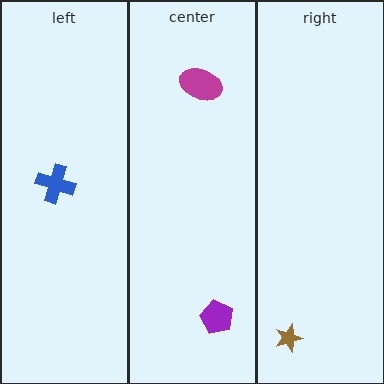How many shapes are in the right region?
1.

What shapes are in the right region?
The brown star.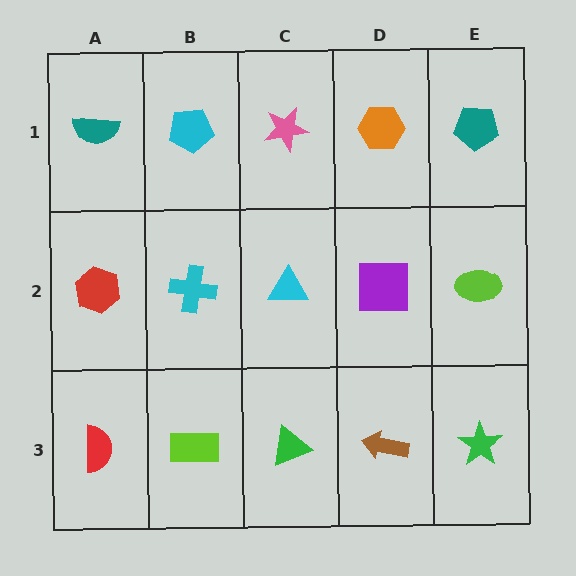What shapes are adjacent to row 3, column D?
A purple square (row 2, column D), a green triangle (row 3, column C), a green star (row 3, column E).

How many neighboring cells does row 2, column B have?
4.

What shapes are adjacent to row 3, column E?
A lime ellipse (row 2, column E), a brown arrow (row 3, column D).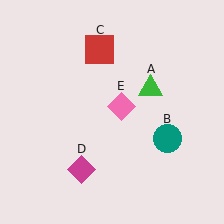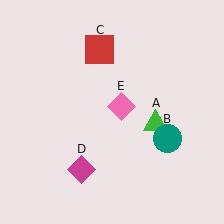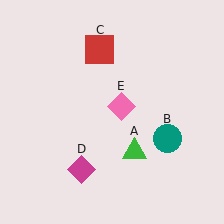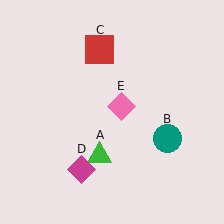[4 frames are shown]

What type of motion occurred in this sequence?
The green triangle (object A) rotated clockwise around the center of the scene.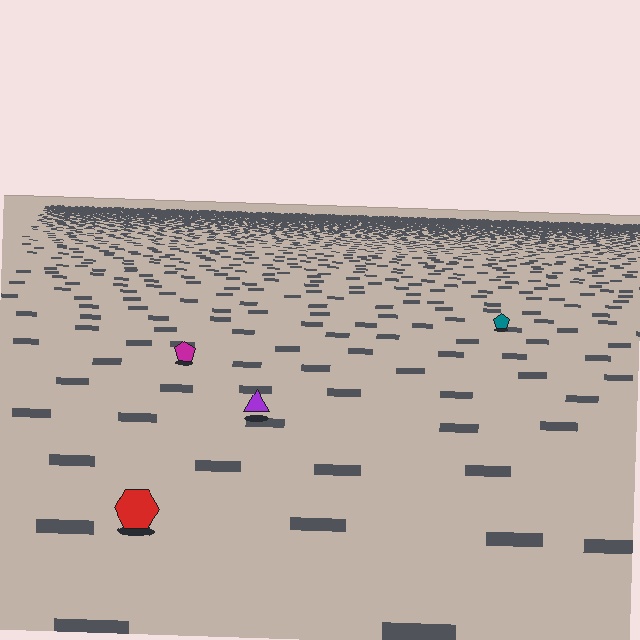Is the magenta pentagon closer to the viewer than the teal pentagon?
Yes. The magenta pentagon is closer — you can tell from the texture gradient: the ground texture is coarser near it.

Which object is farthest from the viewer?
The teal pentagon is farthest from the viewer. It appears smaller and the ground texture around it is denser.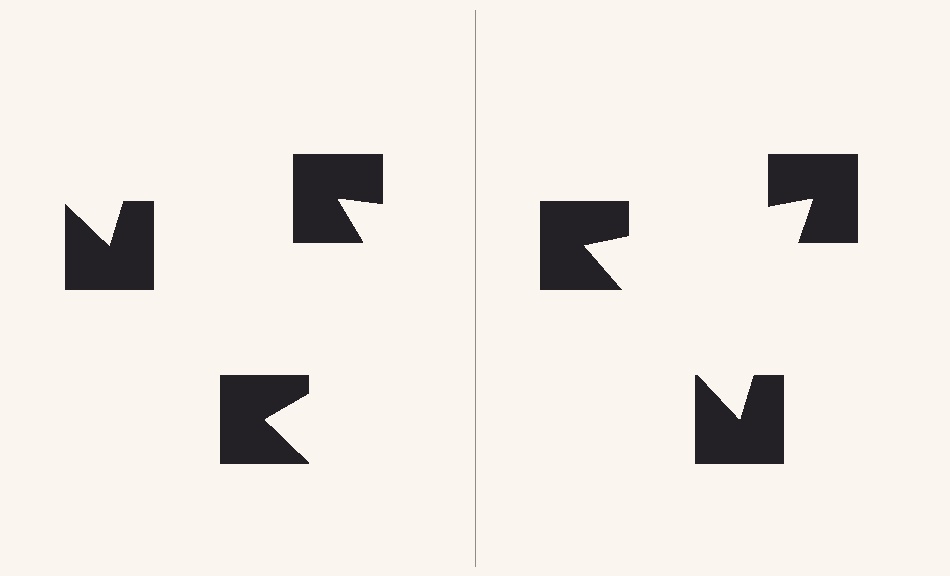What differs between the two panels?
The notched squares are positioned identically on both sides; only the wedge orientations differ. On the right they align to a triangle; on the left they are misaligned.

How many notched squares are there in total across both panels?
6 — 3 on each side.